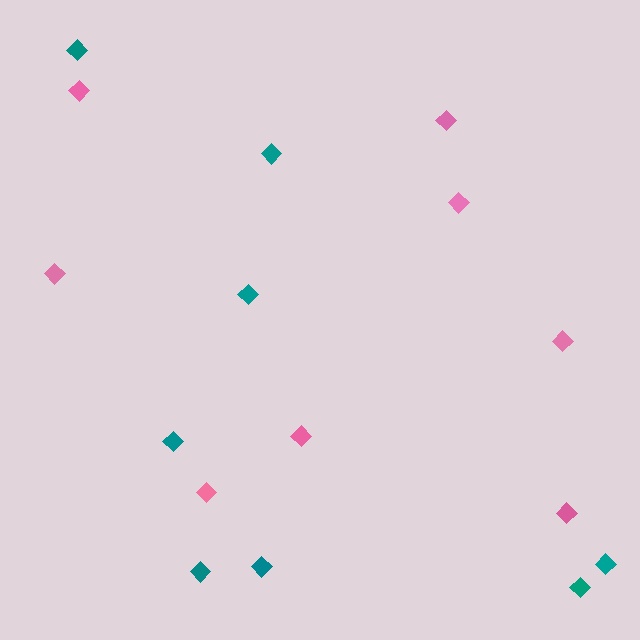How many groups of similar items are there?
There are 2 groups: one group of teal diamonds (8) and one group of pink diamonds (8).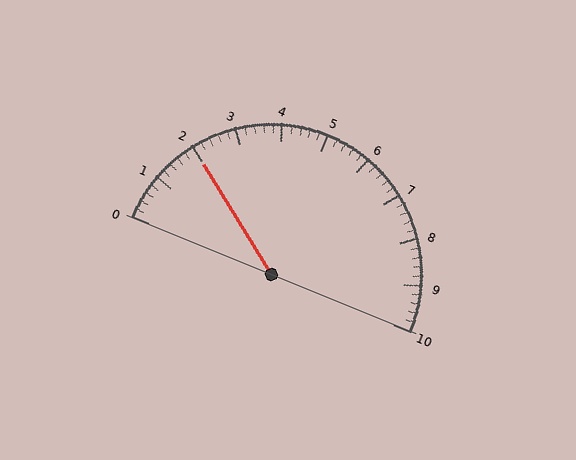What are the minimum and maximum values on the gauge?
The gauge ranges from 0 to 10.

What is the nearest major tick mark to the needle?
The nearest major tick mark is 2.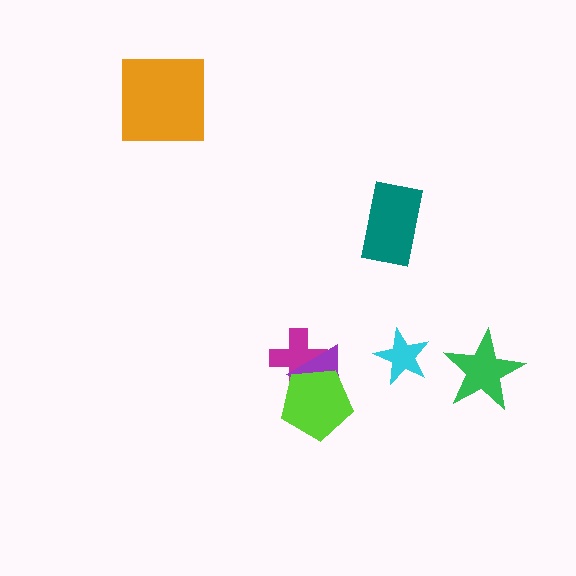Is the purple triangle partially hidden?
Yes, it is partially covered by another shape.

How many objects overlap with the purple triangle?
2 objects overlap with the purple triangle.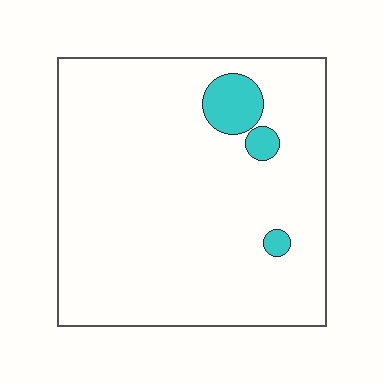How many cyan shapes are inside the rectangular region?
3.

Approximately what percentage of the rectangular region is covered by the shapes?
Approximately 5%.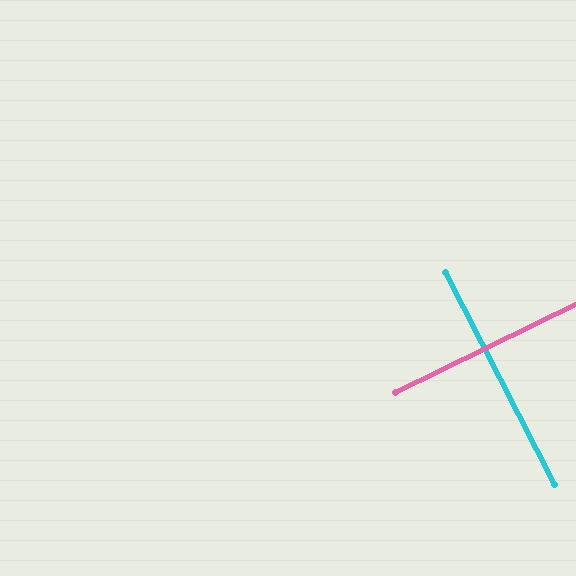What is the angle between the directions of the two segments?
Approximately 89 degrees.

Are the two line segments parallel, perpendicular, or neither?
Perpendicular — they meet at approximately 89°.